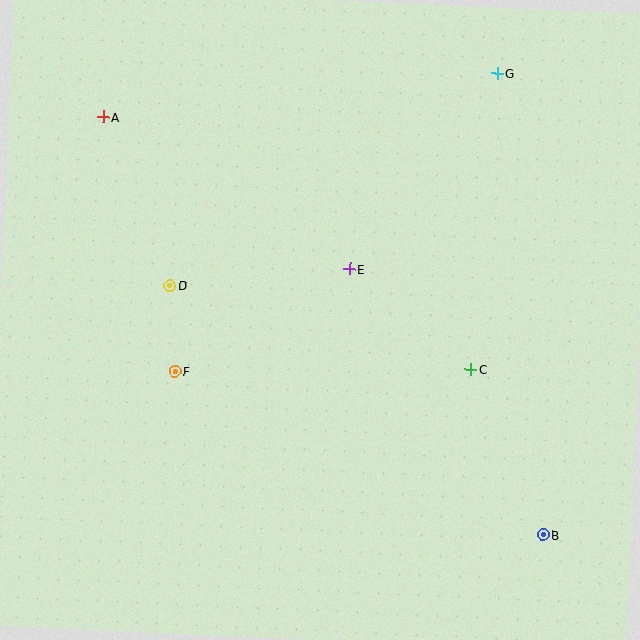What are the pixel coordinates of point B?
Point B is at (543, 535).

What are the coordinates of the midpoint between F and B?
The midpoint between F and B is at (359, 453).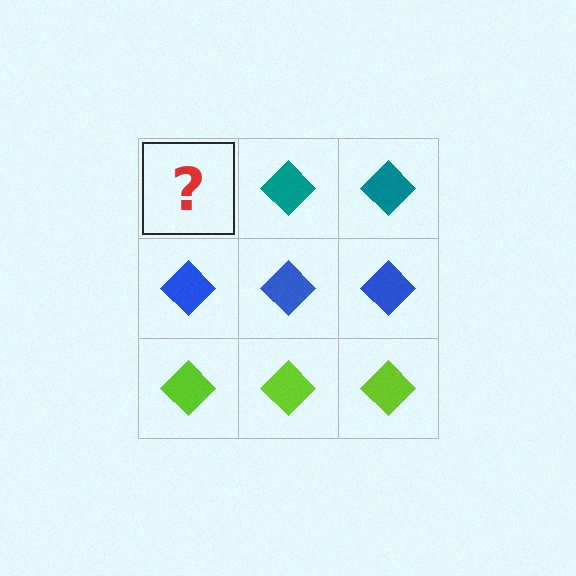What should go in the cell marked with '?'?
The missing cell should contain a teal diamond.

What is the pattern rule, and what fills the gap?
The rule is that each row has a consistent color. The gap should be filled with a teal diamond.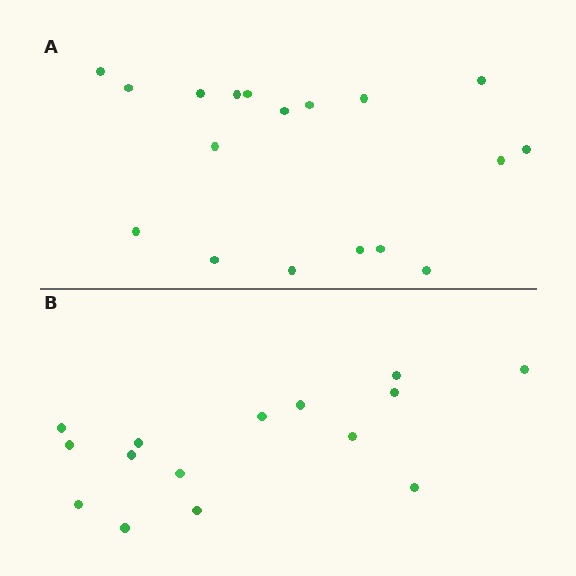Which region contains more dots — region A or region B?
Region A (the top region) has more dots.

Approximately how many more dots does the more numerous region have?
Region A has just a few more — roughly 2 or 3 more dots than region B.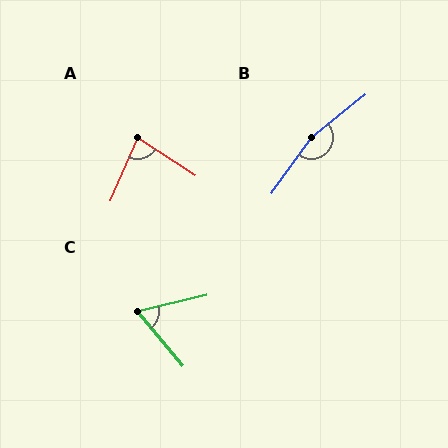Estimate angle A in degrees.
Approximately 81 degrees.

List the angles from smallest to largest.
C (63°), A (81°), B (165°).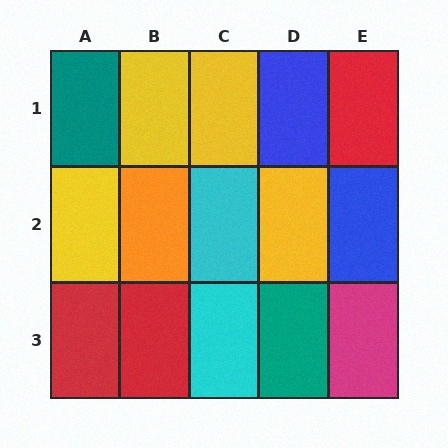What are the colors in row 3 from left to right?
Red, red, cyan, teal, magenta.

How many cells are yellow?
4 cells are yellow.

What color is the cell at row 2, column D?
Yellow.